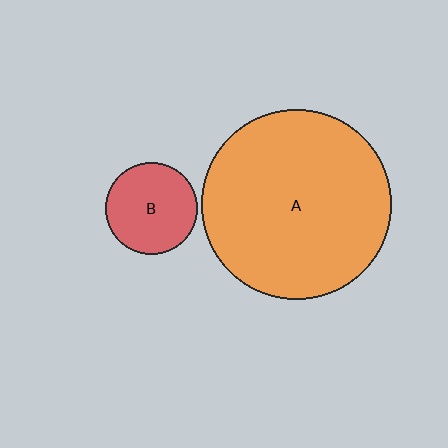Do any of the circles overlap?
No, none of the circles overlap.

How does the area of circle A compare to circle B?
Approximately 4.3 times.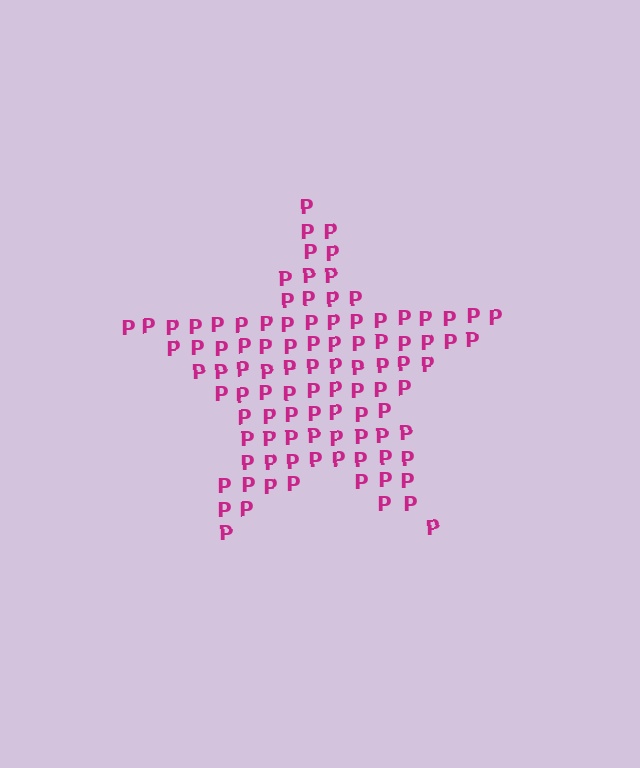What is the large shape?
The large shape is a star.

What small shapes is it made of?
It is made of small letter P's.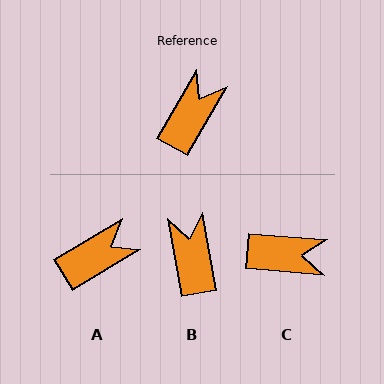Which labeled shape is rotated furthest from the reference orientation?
C, about 65 degrees away.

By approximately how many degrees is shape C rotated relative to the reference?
Approximately 65 degrees clockwise.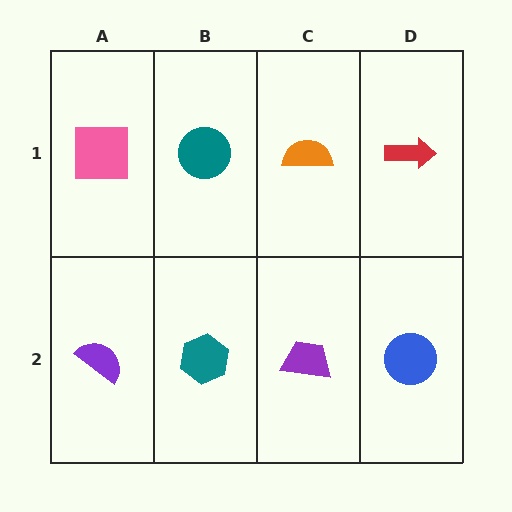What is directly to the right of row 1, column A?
A teal circle.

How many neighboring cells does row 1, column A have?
2.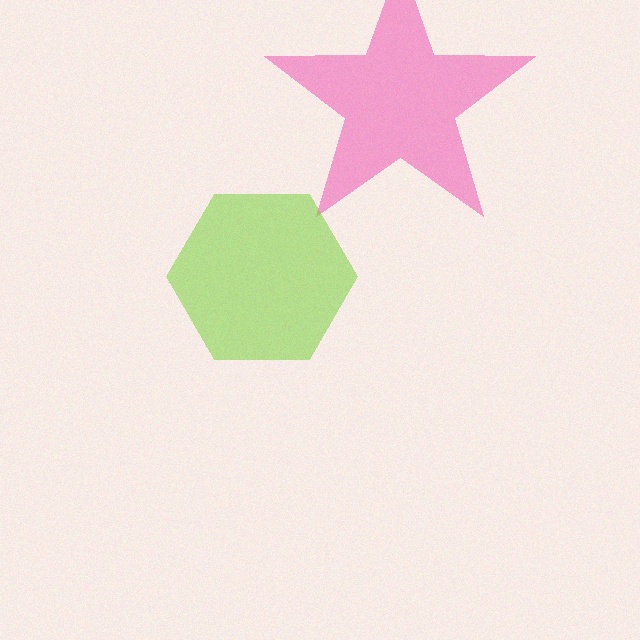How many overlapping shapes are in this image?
There are 2 overlapping shapes in the image.